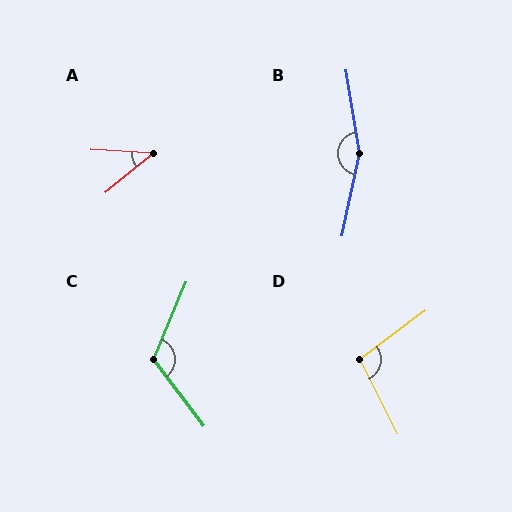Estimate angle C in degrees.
Approximately 120 degrees.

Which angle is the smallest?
A, at approximately 43 degrees.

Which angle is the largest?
B, at approximately 158 degrees.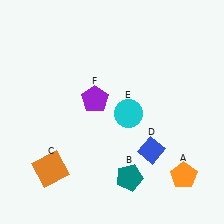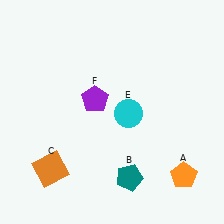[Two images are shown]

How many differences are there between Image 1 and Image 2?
There is 1 difference between the two images.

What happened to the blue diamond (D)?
The blue diamond (D) was removed in Image 2. It was in the bottom-right area of Image 1.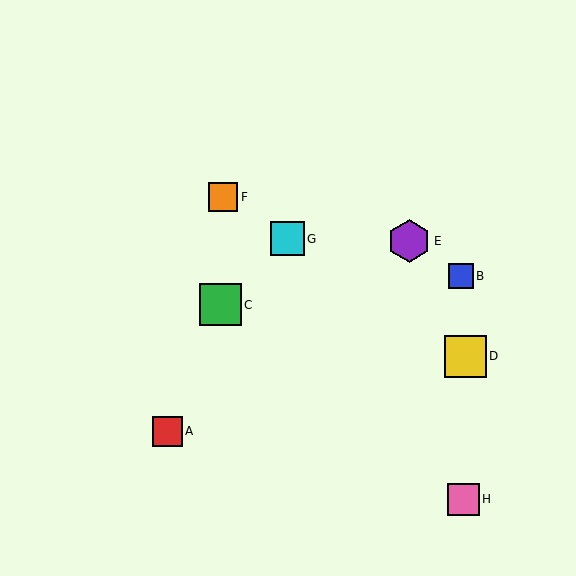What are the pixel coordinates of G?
Object G is at (287, 239).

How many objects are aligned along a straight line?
3 objects (D, F, G) are aligned along a straight line.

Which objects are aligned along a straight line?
Objects D, F, G are aligned along a straight line.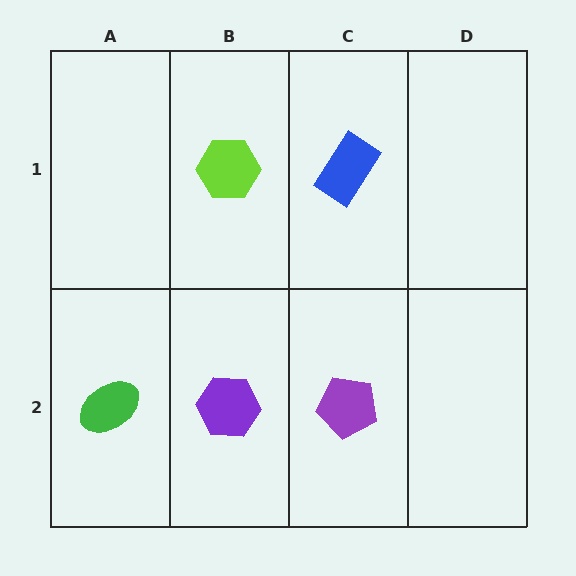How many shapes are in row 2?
3 shapes.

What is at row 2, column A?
A green ellipse.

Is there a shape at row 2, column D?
No, that cell is empty.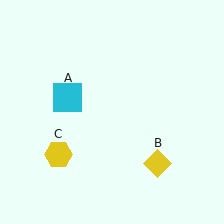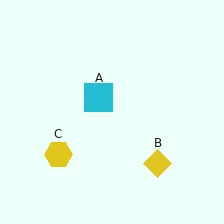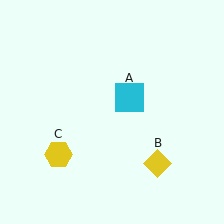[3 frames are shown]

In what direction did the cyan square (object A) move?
The cyan square (object A) moved right.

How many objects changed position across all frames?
1 object changed position: cyan square (object A).